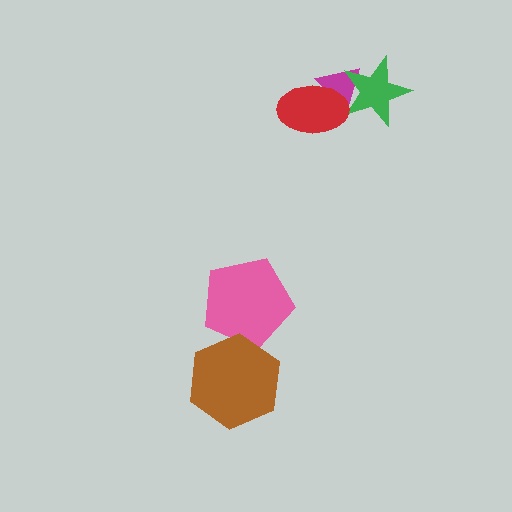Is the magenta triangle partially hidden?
Yes, it is partially covered by another shape.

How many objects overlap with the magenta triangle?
2 objects overlap with the magenta triangle.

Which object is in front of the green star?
The red ellipse is in front of the green star.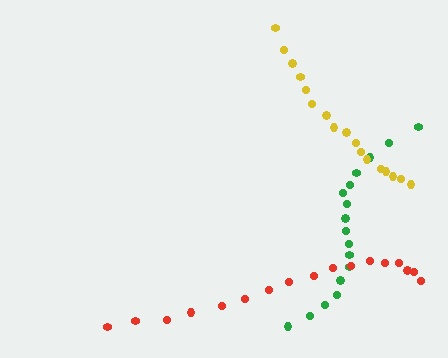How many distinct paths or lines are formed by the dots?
There are 3 distinct paths.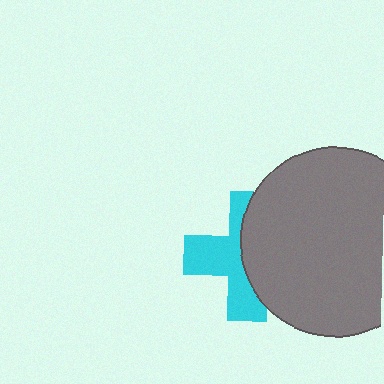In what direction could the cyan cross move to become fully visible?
The cyan cross could move left. That would shift it out from behind the gray circle entirely.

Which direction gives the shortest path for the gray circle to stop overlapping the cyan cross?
Moving right gives the shortest separation.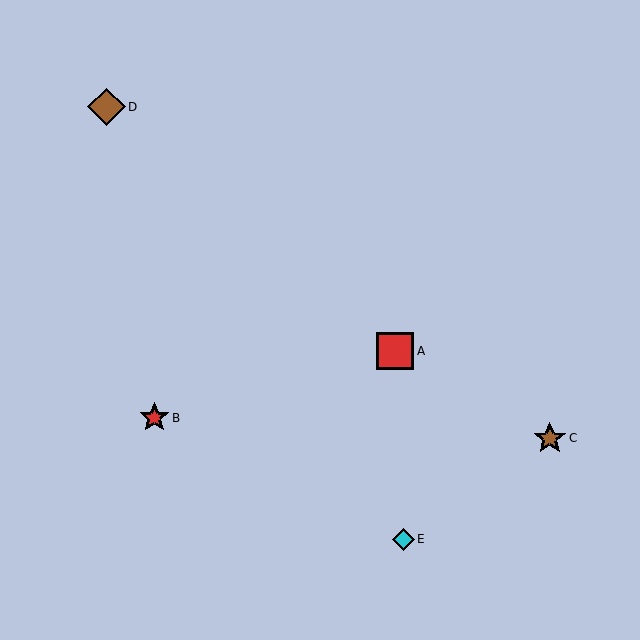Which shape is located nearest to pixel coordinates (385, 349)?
The red square (labeled A) at (395, 351) is nearest to that location.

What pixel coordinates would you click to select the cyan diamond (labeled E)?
Click at (403, 539) to select the cyan diamond E.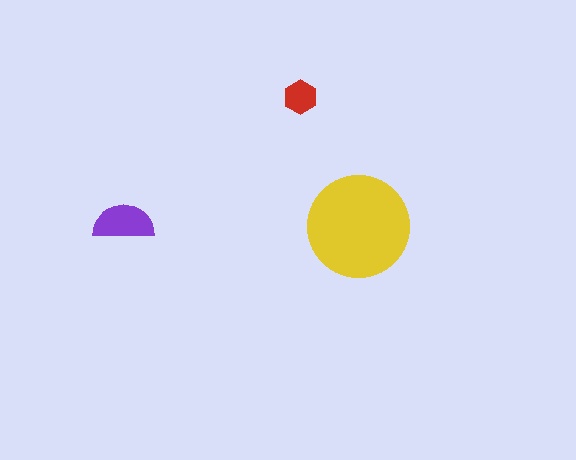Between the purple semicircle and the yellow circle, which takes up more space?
The yellow circle.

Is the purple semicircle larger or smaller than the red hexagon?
Larger.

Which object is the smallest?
The red hexagon.